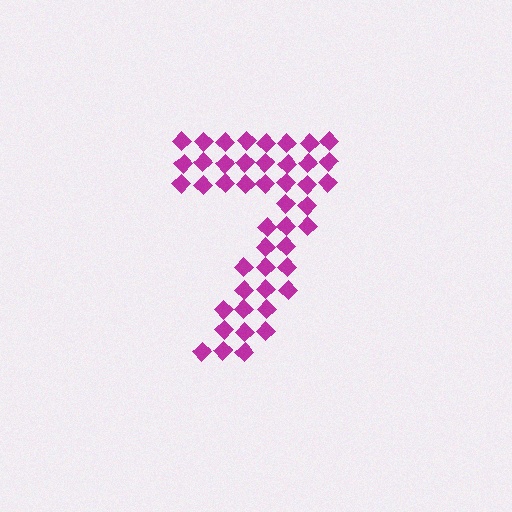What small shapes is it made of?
It is made of small diamonds.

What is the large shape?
The large shape is the digit 7.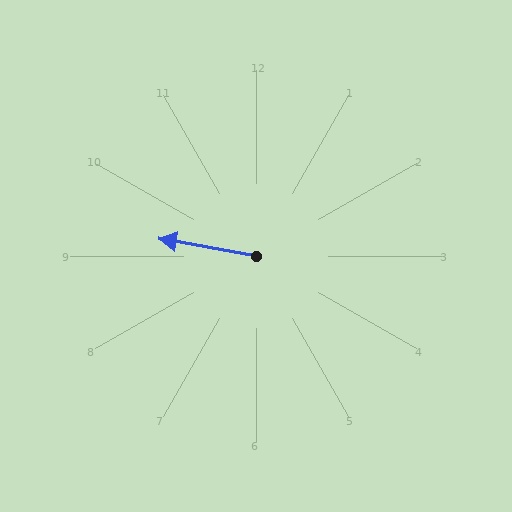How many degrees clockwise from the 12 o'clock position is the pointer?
Approximately 280 degrees.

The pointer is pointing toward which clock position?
Roughly 9 o'clock.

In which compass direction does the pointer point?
West.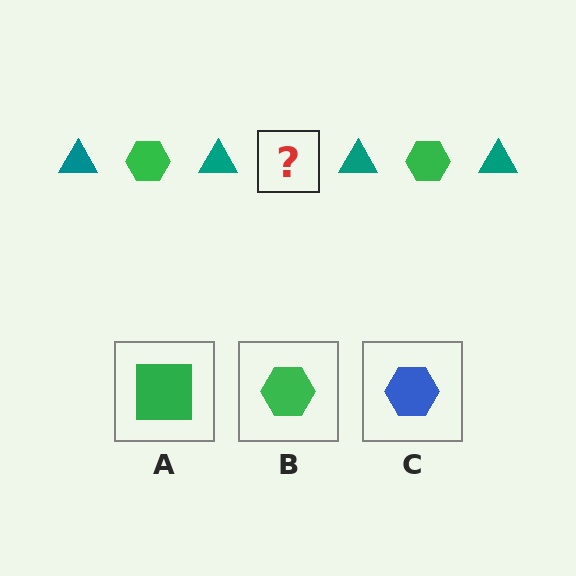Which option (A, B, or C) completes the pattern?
B.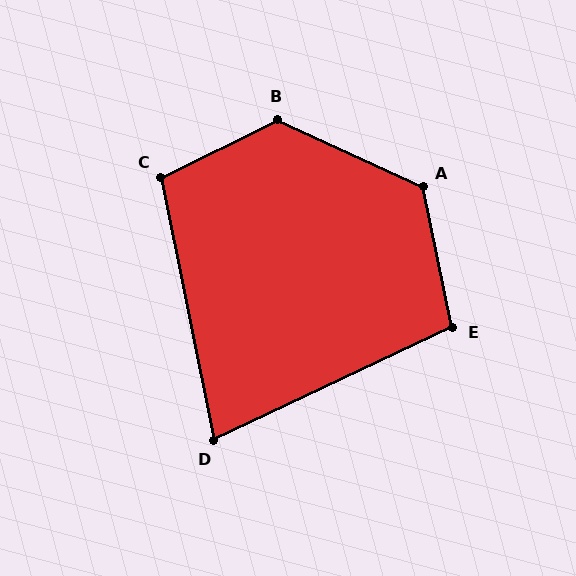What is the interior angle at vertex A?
Approximately 126 degrees (obtuse).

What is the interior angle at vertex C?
Approximately 105 degrees (obtuse).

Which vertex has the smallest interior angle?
D, at approximately 76 degrees.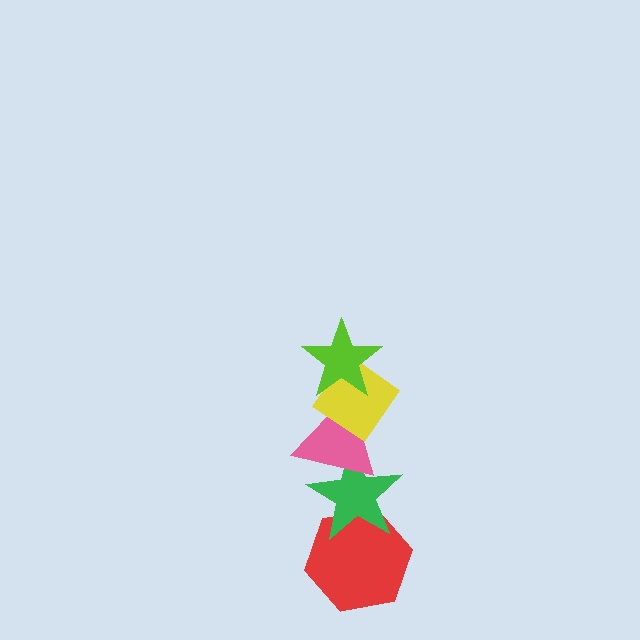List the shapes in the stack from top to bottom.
From top to bottom: the lime star, the yellow diamond, the pink triangle, the green star, the red hexagon.